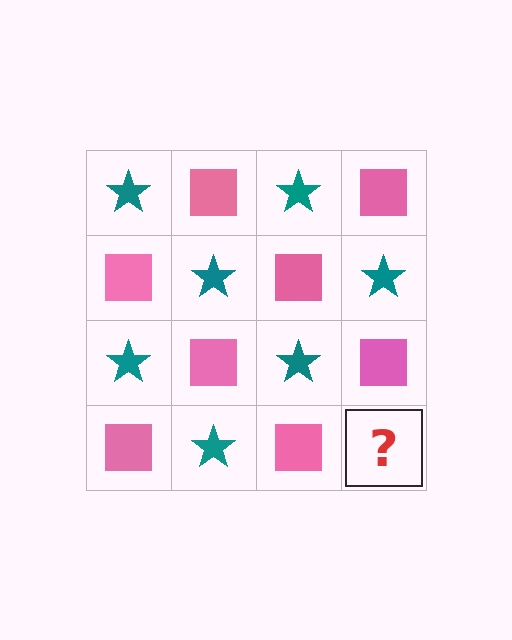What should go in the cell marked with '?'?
The missing cell should contain a teal star.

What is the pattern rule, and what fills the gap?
The rule is that it alternates teal star and pink square in a checkerboard pattern. The gap should be filled with a teal star.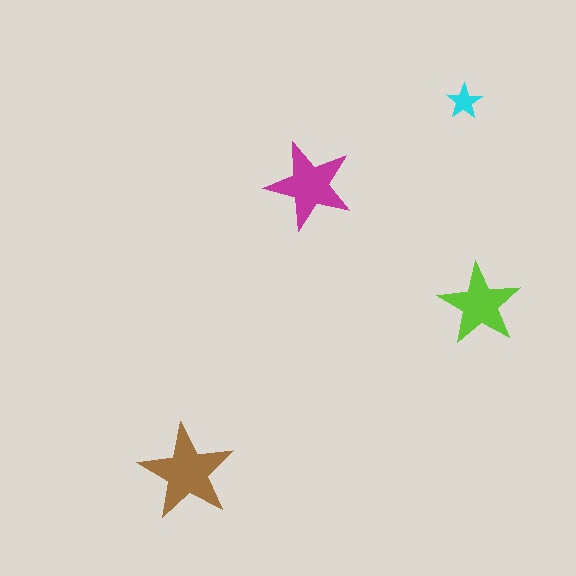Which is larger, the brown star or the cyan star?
The brown one.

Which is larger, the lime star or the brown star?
The brown one.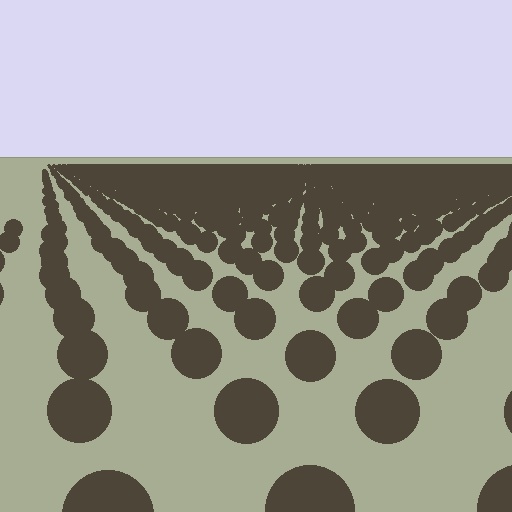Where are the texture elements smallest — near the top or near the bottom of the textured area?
Near the top.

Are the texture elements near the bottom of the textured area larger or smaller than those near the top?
Larger. Near the bottom, elements are closer to the viewer and appear at a bigger on-screen size.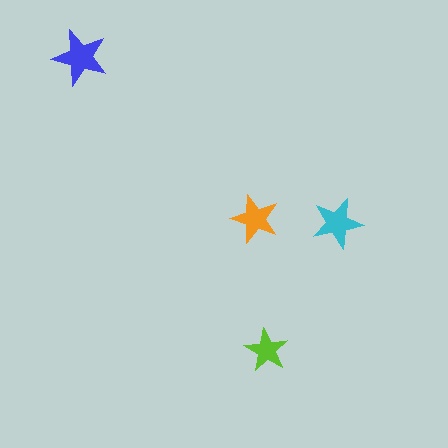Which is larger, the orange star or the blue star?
The blue one.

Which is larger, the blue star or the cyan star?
The blue one.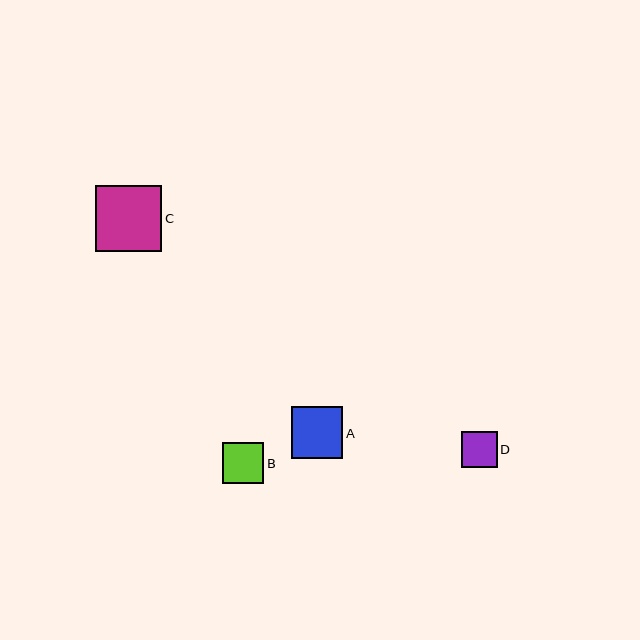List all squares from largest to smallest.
From largest to smallest: C, A, B, D.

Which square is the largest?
Square C is the largest with a size of approximately 66 pixels.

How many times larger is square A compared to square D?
Square A is approximately 1.5 times the size of square D.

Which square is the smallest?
Square D is the smallest with a size of approximately 35 pixels.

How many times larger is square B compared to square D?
Square B is approximately 1.2 times the size of square D.